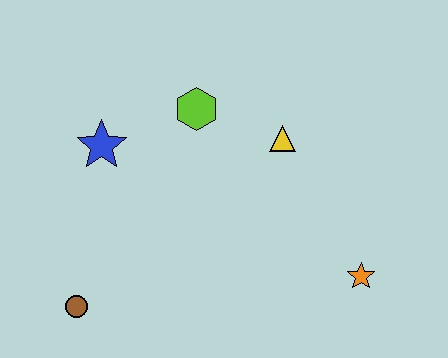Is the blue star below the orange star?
No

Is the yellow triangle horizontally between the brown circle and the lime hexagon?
No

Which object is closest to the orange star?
The yellow triangle is closest to the orange star.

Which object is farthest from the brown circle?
The orange star is farthest from the brown circle.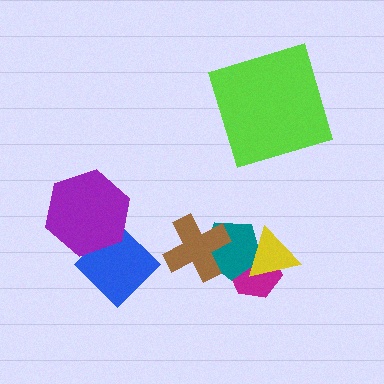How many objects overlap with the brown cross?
1 object overlaps with the brown cross.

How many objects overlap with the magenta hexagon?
2 objects overlap with the magenta hexagon.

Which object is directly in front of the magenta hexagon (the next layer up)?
The teal pentagon is directly in front of the magenta hexagon.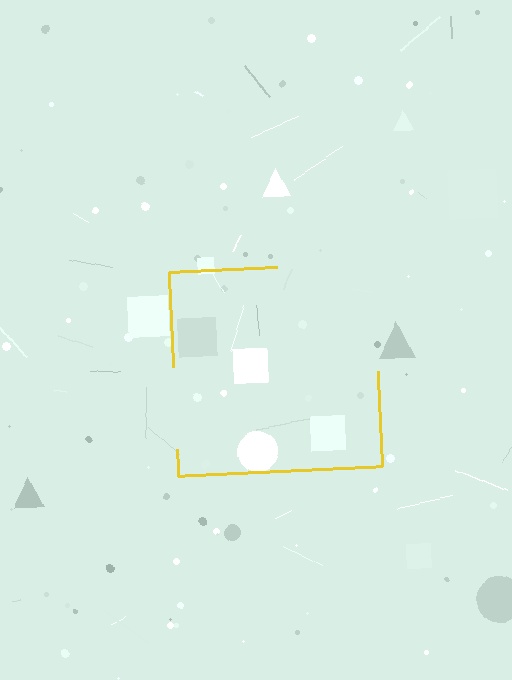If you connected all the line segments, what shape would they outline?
They would outline a square.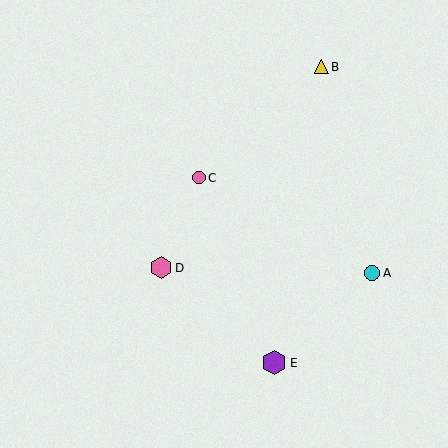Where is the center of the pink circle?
The center of the pink circle is at (199, 178).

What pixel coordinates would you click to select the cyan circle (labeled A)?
Click at (372, 273) to select the cyan circle A.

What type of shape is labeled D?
Shape D is a pink hexagon.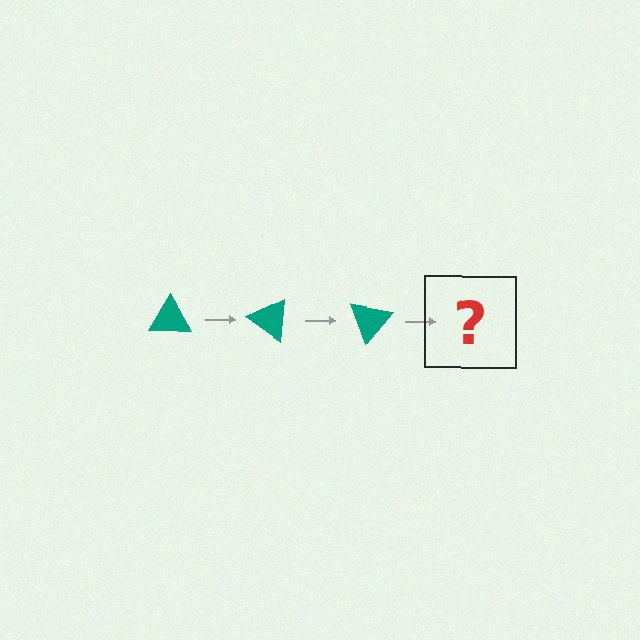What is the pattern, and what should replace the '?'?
The pattern is that the triangle rotates 35 degrees each step. The '?' should be a teal triangle rotated 105 degrees.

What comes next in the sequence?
The next element should be a teal triangle rotated 105 degrees.